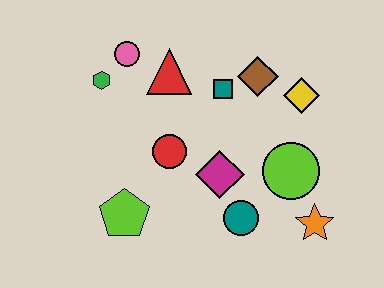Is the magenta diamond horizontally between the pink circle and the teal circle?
Yes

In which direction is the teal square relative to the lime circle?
The teal square is above the lime circle.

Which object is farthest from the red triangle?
The orange star is farthest from the red triangle.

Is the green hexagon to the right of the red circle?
No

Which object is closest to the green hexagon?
The pink circle is closest to the green hexagon.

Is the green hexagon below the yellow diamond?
No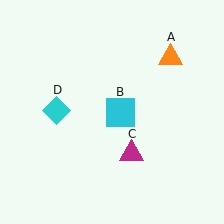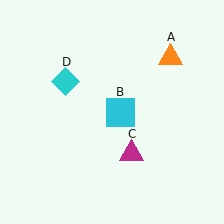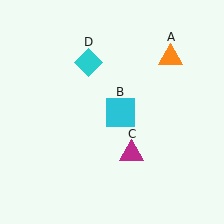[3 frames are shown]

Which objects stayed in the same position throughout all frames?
Orange triangle (object A) and cyan square (object B) and magenta triangle (object C) remained stationary.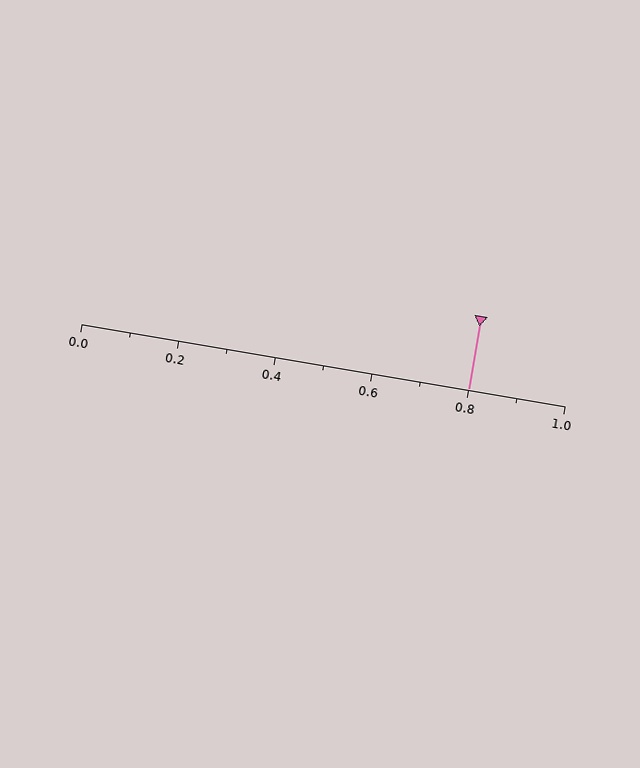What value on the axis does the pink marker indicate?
The marker indicates approximately 0.8.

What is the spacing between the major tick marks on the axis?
The major ticks are spaced 0.2 apart.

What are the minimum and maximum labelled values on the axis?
The axis runs from 0.0 to 1.0.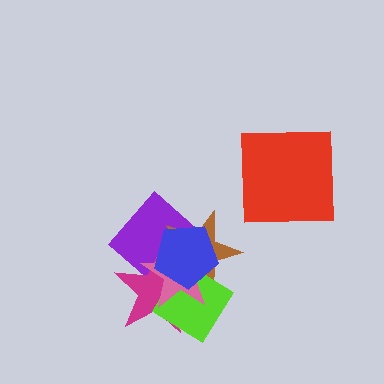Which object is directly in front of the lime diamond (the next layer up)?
The pink star is directly in front of the lime diamond.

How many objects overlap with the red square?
0 objects overlap with the red square.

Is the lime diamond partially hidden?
Yes, it is partially covered by another shape.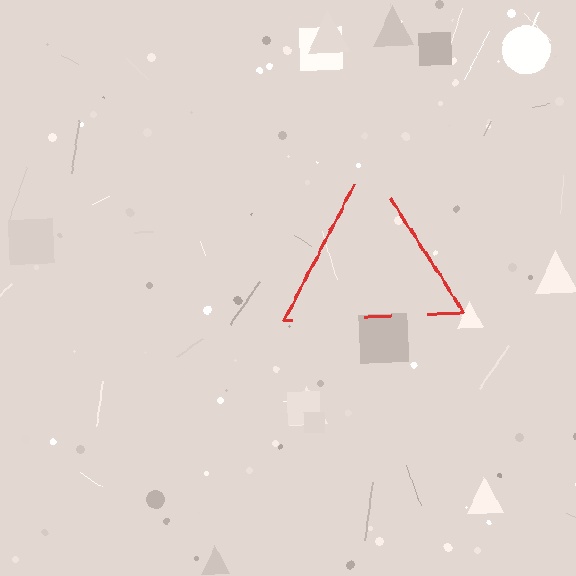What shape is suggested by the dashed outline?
The dashed outline suggests a triangle.